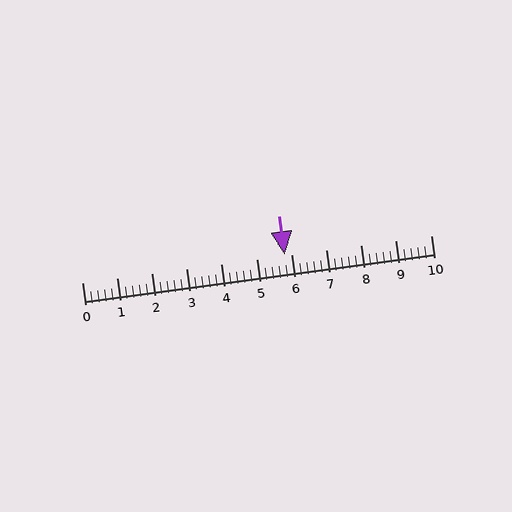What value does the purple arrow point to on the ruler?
The purple arrow points to approximately 5.8.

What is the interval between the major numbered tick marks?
The major tick marks are spaced 1 units apart.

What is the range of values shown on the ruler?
The ruler shows values from 0 to 10.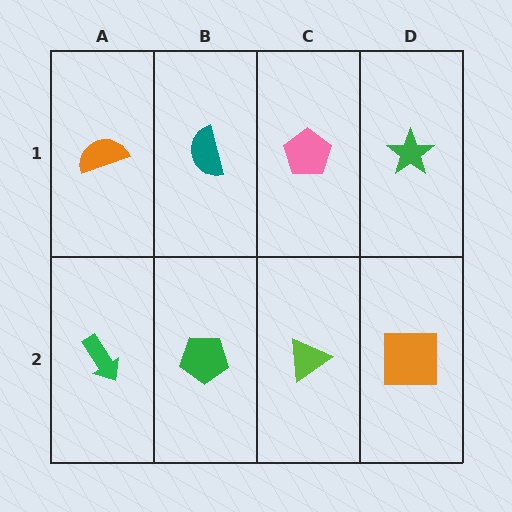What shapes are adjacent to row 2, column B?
A teal semicircle (row 1, column B), a green arrow (row 2, column A), a lime triangle (row 2, column C).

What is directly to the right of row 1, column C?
A green star.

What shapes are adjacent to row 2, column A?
An orange semicircle (row 1, column A), a green pentagon (row 2, column B).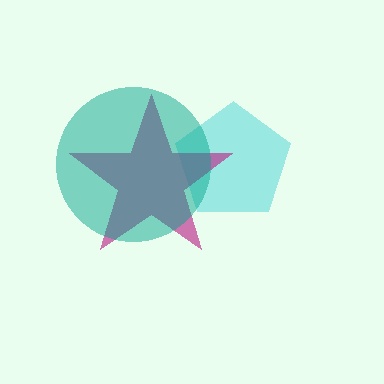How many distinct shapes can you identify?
There are 3 distinct shapes: a cyan pentagon, a magenta star, a teal circle.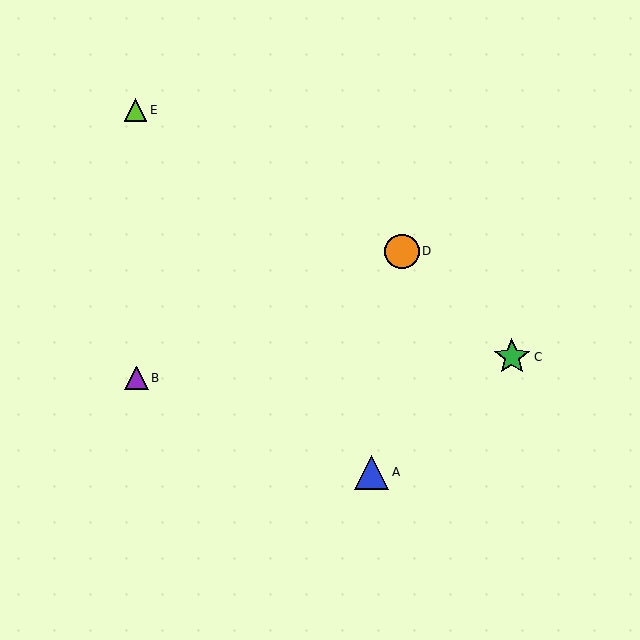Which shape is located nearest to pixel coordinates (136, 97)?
The lime triangle (labeled E) at (136, 110) is nearest to that location.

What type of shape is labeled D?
Shape D is an orange circle.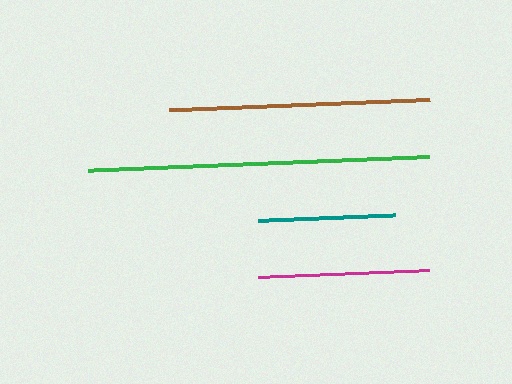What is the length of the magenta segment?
The magenta segment is approximately 170 pixels long.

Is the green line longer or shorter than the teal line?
The green line is longer than the teal line.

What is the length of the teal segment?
The teal segment is approximately 137 pixels long.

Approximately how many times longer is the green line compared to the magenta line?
The green line is approximately 2.0 times the length of the magenta line.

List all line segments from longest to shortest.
From longest to shortest: green, brown, magenta, teal.